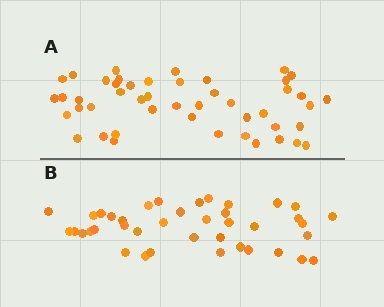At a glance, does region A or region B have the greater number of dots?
Region A (the top region) has more dots.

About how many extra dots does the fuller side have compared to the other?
Region A has roughly 8 or so more dots than region B.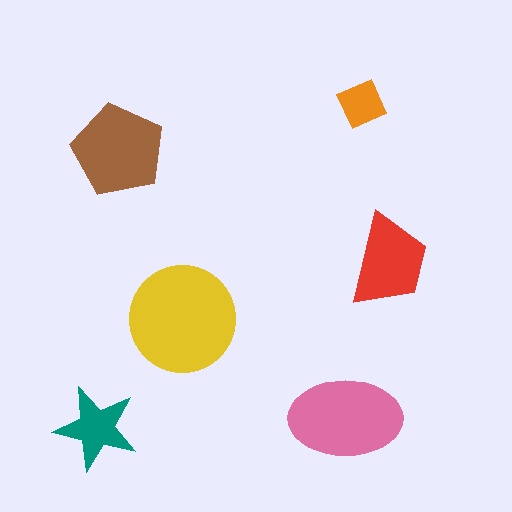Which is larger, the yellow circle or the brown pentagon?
The yellow circle.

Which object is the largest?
The yellow circle.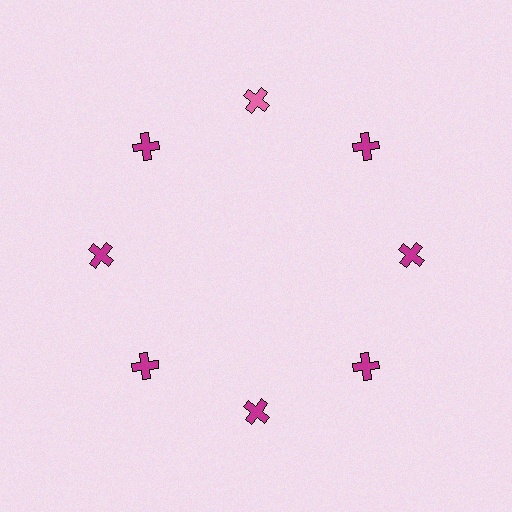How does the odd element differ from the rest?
It has a different color: pink instead of magenta.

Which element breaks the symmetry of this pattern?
The pink cross at roughly the 12 o'clock position breaks the symmetry. All other shapes are magenta crosses.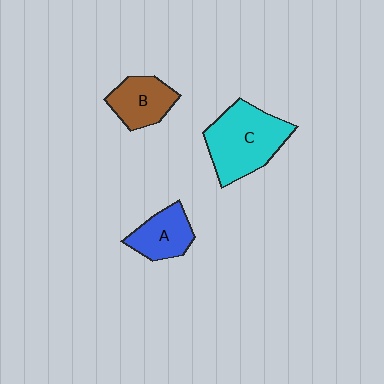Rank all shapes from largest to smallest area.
From largest to smallest: C (cyan), B (brown), A (blue).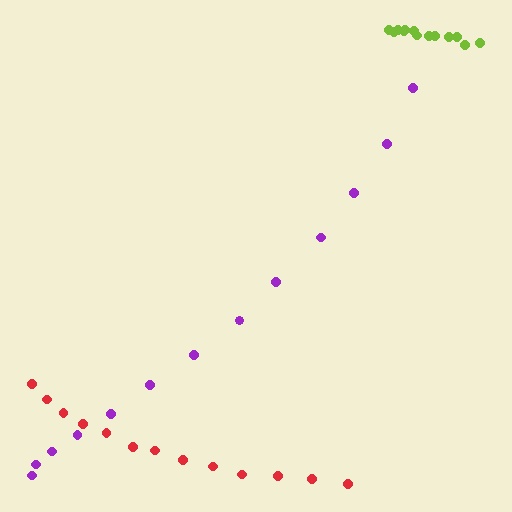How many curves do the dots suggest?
There are 3 distinct paths.